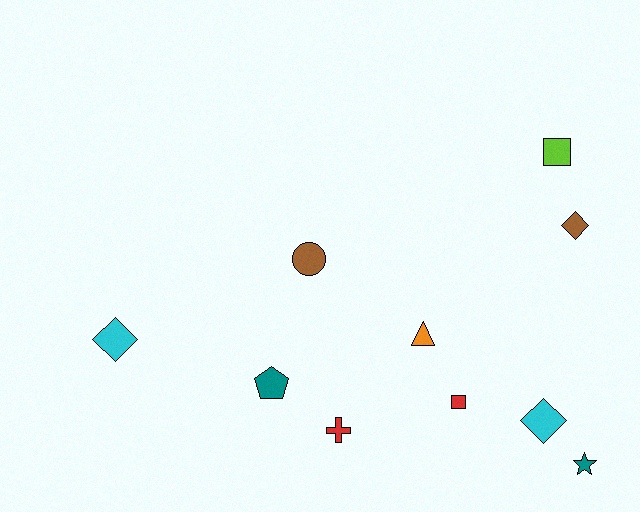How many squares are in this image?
There are 2 squares.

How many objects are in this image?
There are 10 objects.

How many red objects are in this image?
There are 2 red objects.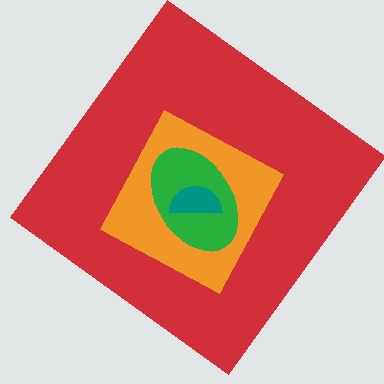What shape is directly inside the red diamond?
The orange diamond.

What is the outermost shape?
The red diamond.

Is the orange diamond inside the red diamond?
Yes.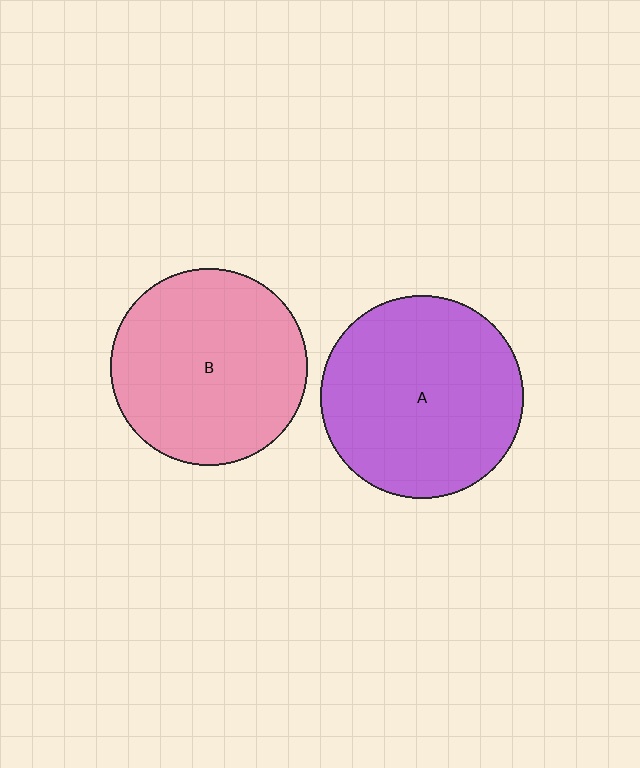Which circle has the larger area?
Circle A (purple).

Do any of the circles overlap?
No, none of the circles overlap.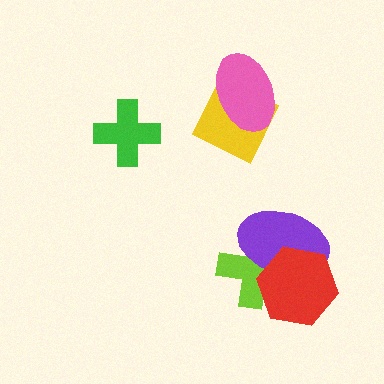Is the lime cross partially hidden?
Yes, it is partially covered by another shape.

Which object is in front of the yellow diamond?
The pink ellipse is in front of the yellow diamond.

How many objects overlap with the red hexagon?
2 objects overlap with the red hexagon.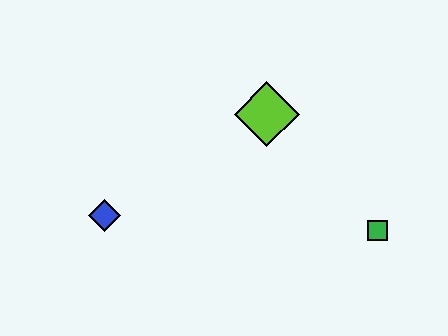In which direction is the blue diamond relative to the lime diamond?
The blue diamond is to the left of the lime diamond.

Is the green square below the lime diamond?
Yes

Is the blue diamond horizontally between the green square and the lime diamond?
No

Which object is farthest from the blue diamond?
The green square is farthest from the blue diamond.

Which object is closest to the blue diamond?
The lime diamond is closest to the blue diamond.